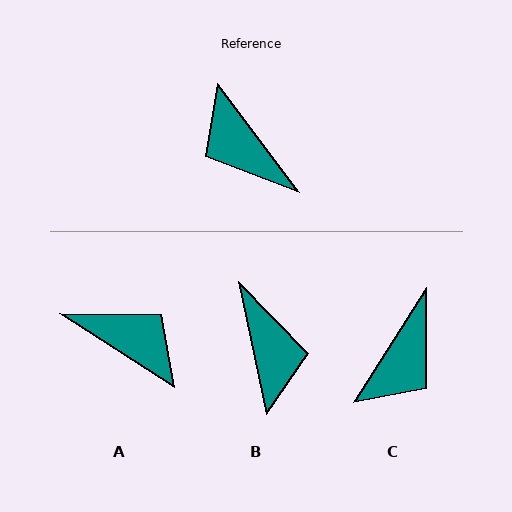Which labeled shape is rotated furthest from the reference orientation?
A, about 160 degrees away.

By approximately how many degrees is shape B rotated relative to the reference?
Approximately 155 degrees counter-clockwise.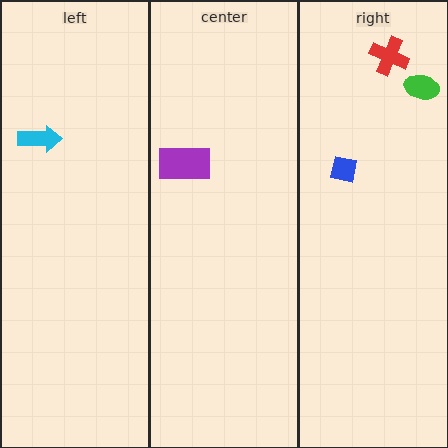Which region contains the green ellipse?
The right region.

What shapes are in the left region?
The cyan arrow.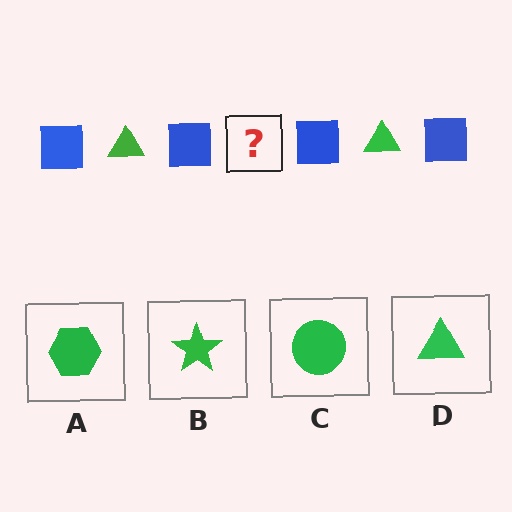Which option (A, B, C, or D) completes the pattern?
D.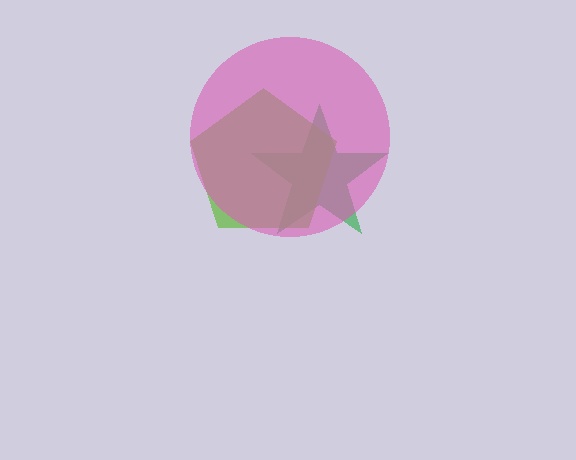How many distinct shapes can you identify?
There are 3 distinct shapes: a green star, a lime pentagon, a pink circle.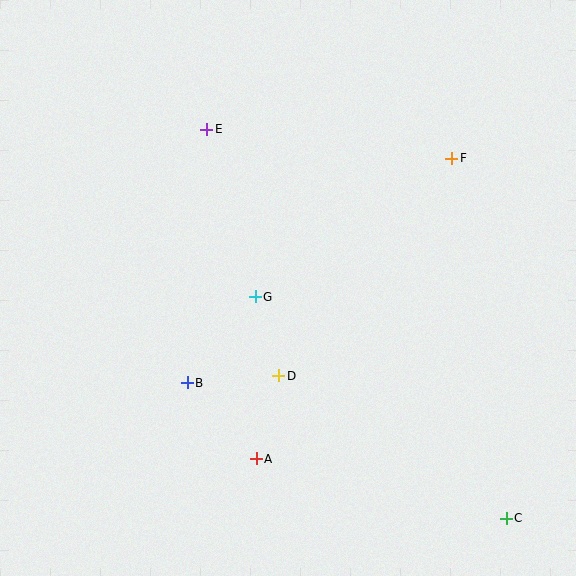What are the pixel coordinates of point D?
Point D is at (279, 376).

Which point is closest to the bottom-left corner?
Point B is closest to the bottom-left corner.